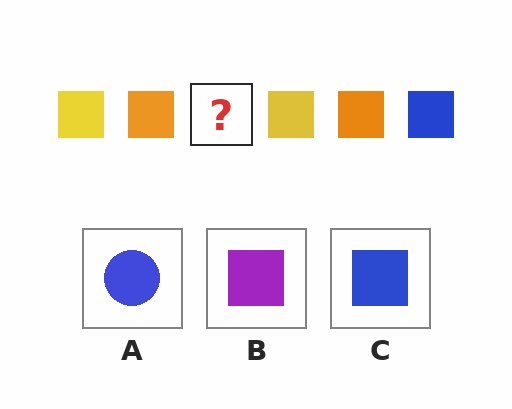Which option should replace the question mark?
Option C.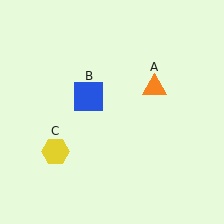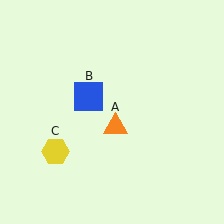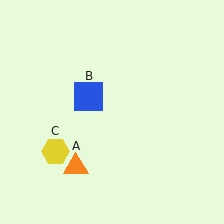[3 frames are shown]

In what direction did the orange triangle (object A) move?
The orange triangle (object A) moved down and to the left.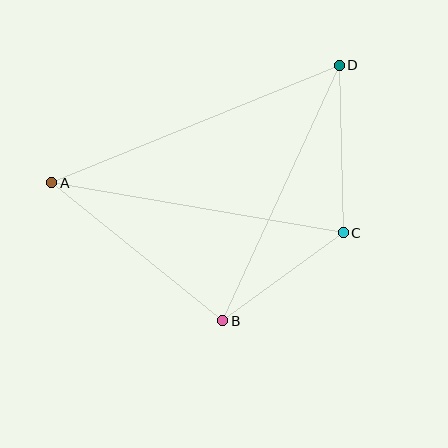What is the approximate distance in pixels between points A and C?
The distance between A and C is approximately 296 pixels.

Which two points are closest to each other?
Points B and C are closest to each other.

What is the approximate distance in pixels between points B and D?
The distance between B and D is approximately 281 pixels.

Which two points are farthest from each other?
Points A and D are farthest from each other.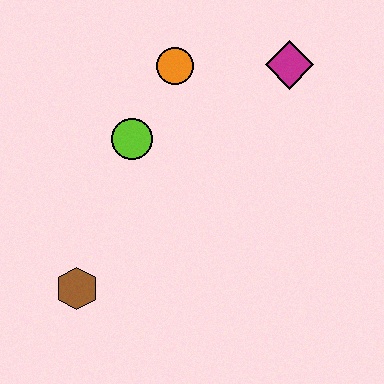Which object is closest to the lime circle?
The orange circle is closest to the lime circle.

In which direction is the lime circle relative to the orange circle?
The lime circle is below the orange circle.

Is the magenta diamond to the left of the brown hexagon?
No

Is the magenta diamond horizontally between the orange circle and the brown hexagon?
No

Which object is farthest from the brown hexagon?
The magenta diamond is farthest from the brown hexagon.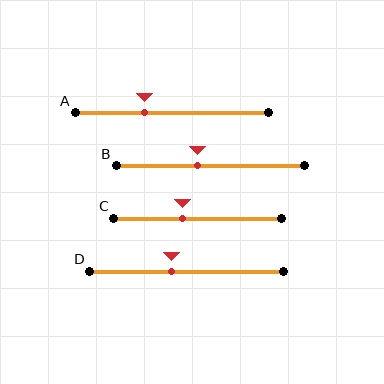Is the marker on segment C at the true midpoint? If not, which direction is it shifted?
No, the marker on segment C is shifted to the left by about 9% of the segment length.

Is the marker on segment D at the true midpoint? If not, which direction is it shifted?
No, the marker on segment D is shifted to the left by about 8% of the segment length.